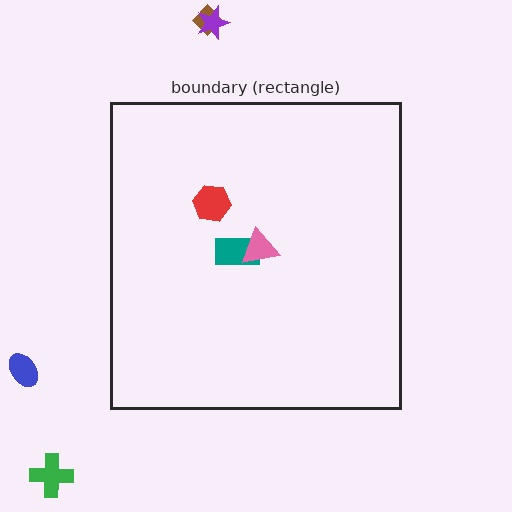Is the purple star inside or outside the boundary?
Outside.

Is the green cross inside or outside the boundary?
Outside.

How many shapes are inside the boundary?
3 inside, 4 outside.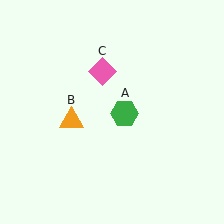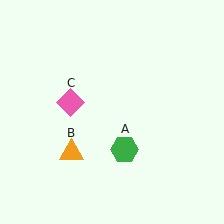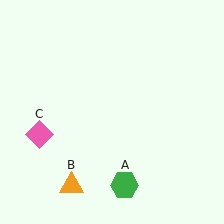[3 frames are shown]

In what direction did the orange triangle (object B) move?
The orange triangle (object B) moved down.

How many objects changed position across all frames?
3 objects changed position: green hexagon (object A), orange triangle (object B), pink diamond (object C).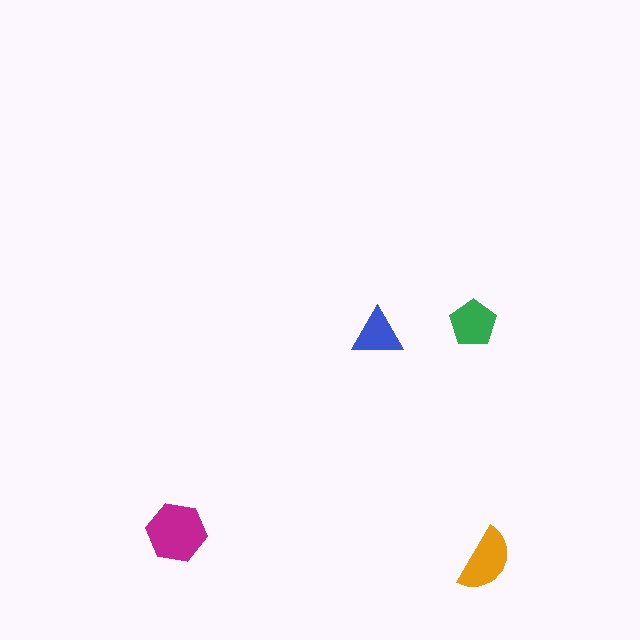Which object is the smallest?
The blue triangle.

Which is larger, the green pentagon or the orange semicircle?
The orange semicircle.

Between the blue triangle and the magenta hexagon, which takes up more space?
The magenta hexagon.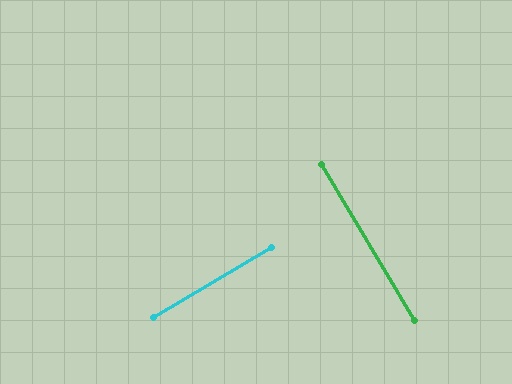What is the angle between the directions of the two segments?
Approximately 90 degrees.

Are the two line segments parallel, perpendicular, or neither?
Perpendicular — they meet at approximately 90°.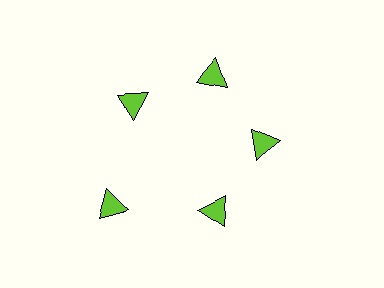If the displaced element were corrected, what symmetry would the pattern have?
It would have 5-fold rotational symmetry — the pattern would map onto itself every 72 degrees.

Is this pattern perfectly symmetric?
No. The 5 lime triangles are arranged in a ring, but one element near the 8 o'clock position is pushed outward from the center, breaking the 5-fold rotational symmetry.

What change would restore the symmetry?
The symmetry would be restored by moving it inward, back onto the ring so that all 5 triangles sit at equal angles and equal distance from the center.